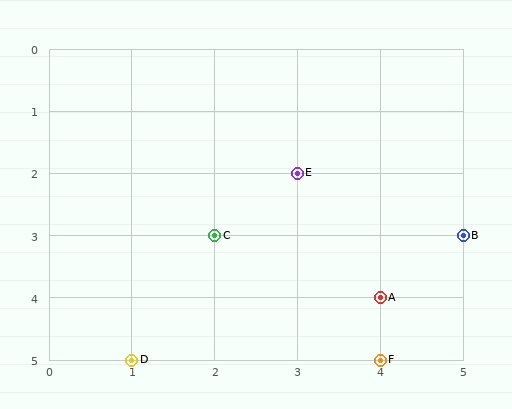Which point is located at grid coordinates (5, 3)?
Point B is at (5, 3).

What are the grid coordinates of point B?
Point B is at grid coordinates (5, 3).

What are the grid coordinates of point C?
Point C is at grid coordinates (2, 3).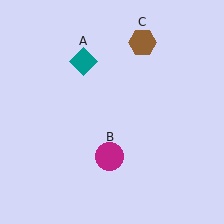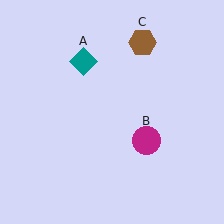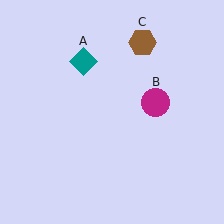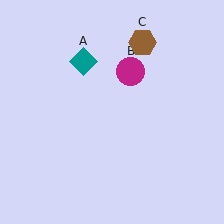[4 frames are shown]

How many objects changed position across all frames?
1 object changed position: magenta circle (object B).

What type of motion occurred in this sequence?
The magenta circle (object B) rotated counterclockwise around the center of the scene.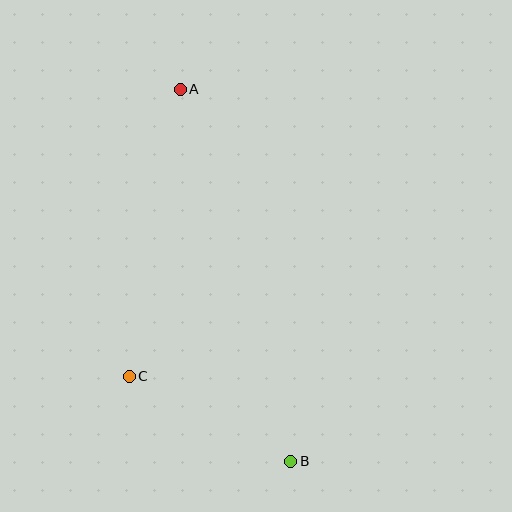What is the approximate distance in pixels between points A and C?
The distance between A and C is approximately 291 pixels.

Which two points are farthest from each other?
Points A and B are farthest from each other.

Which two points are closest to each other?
Points B and C are closest to each other.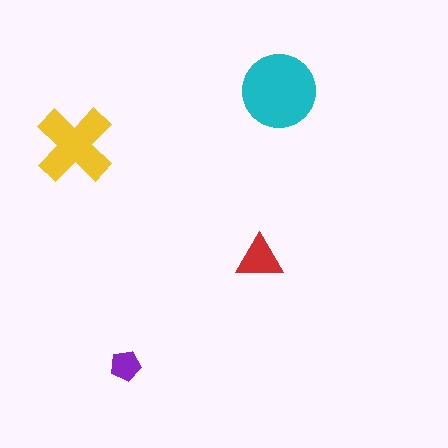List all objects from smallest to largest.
The purple pentagon, the red triangle, the yellow cross, the cyan circle.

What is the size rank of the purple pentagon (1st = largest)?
4th.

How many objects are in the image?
There are 4 objects in the image.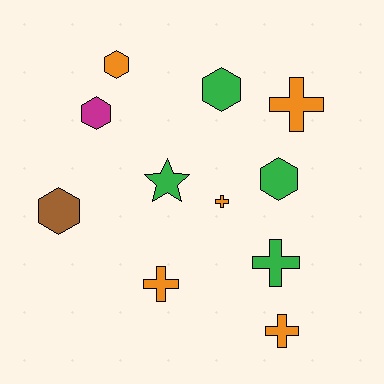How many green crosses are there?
There is 1 green cross.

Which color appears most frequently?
Orange, with 5 objects.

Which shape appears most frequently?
Hexagon, with 5 objects.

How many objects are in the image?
There are 11 objects.